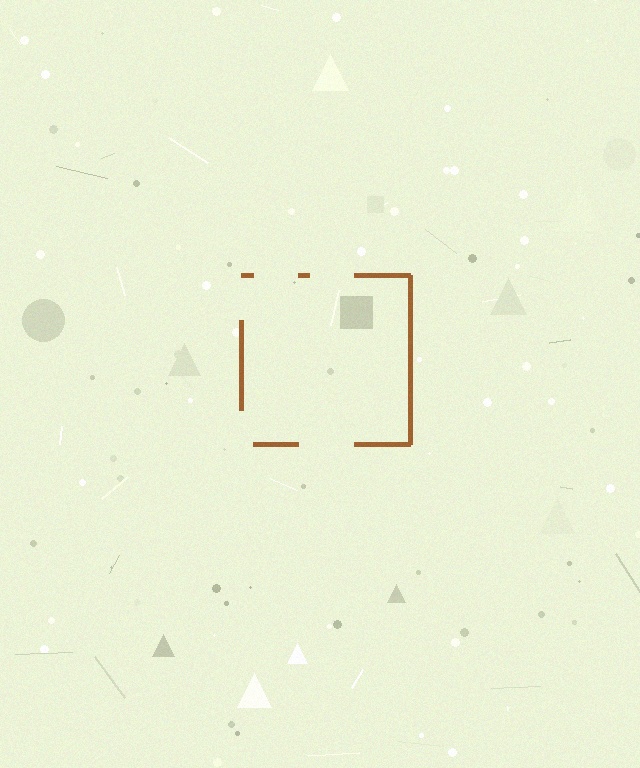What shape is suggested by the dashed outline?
The dashed outline suggests a square.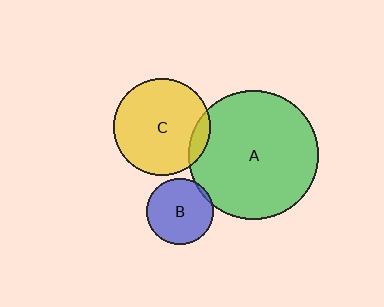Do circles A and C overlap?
Yes.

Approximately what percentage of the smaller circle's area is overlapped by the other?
Approximately 10%.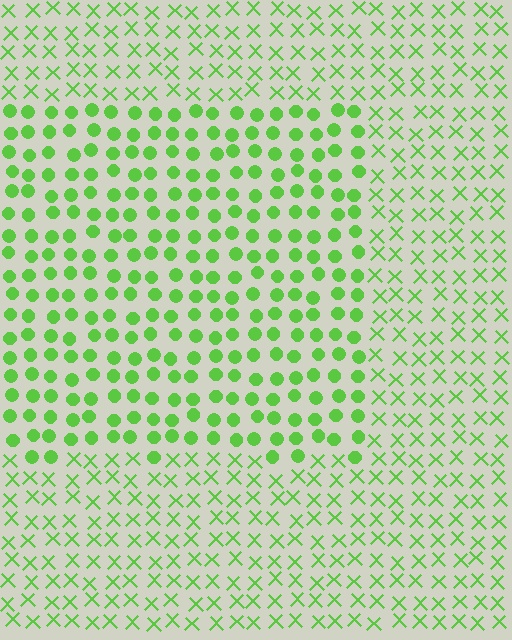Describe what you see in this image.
The image is filled with small lime elements arranged in a uniform grid. A rectangle-shaped region contains circles, while the surrounding area contains X marks. The boundary is defined purely by the change in element shape.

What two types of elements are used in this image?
The image uses circles inside the rectangle region and X marks outside it.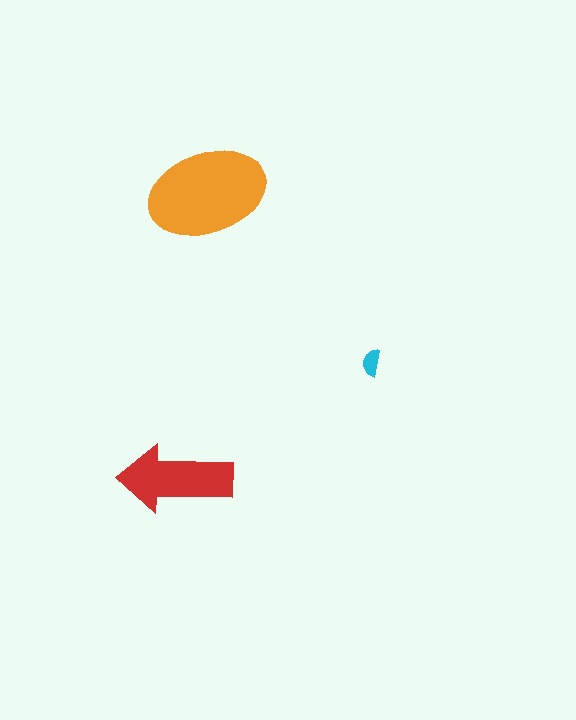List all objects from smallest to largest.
The cyan semicircle, the red arrow, the orange ellipse.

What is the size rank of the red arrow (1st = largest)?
2nd.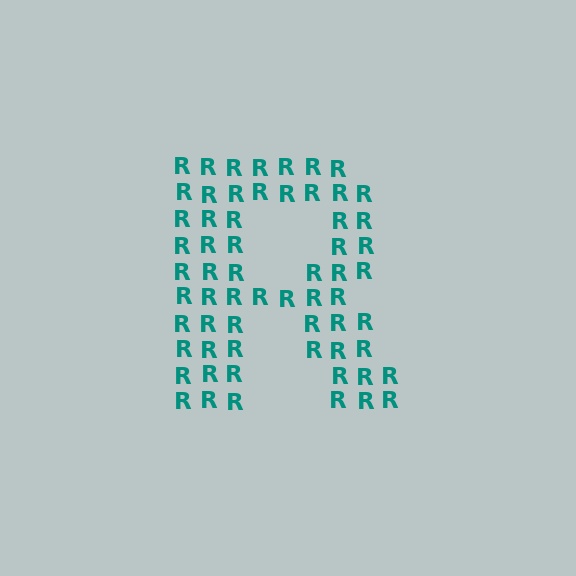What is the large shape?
The large shape is the letter R.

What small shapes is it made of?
It is made of small letter R's.